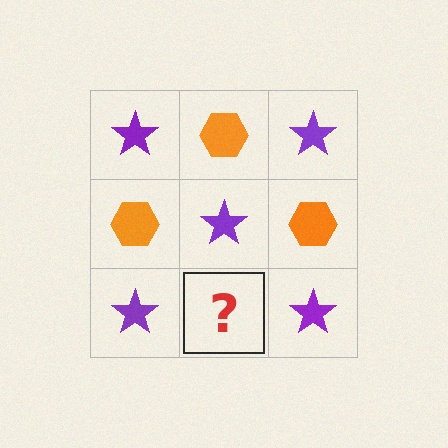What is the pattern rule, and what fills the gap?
The rule is that it alternates purple star and orange hexagon in a checkerboard pattern. The gap should be filled with an orange hexagon.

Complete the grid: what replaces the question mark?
The question mark should be replaced with an orange hexagon.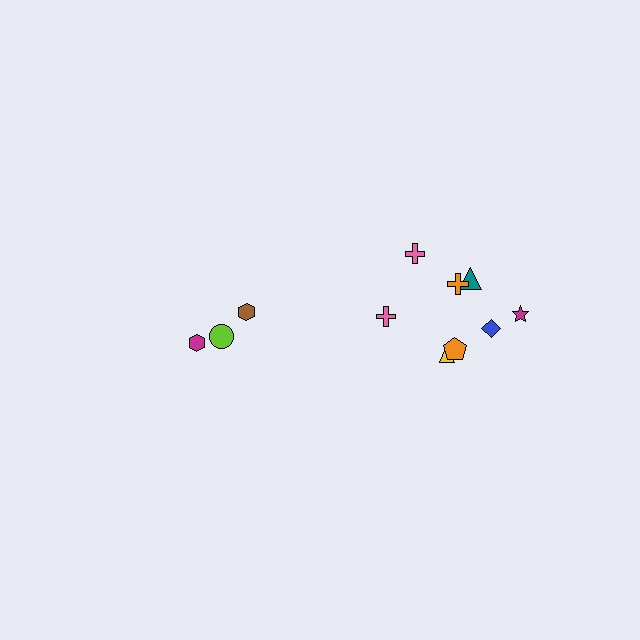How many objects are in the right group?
There are 8 objects.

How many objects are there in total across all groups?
There are 11 objects.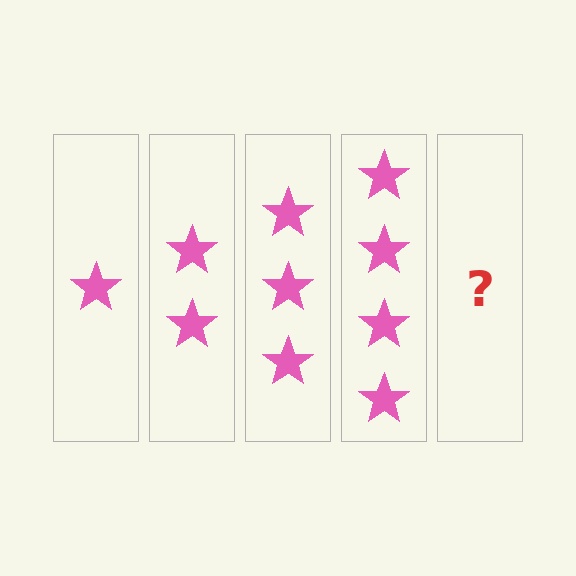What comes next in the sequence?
The next element should be 5 stars.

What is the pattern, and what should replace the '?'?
The pattern is that each step adds one more star. The '?' should be 5 stars.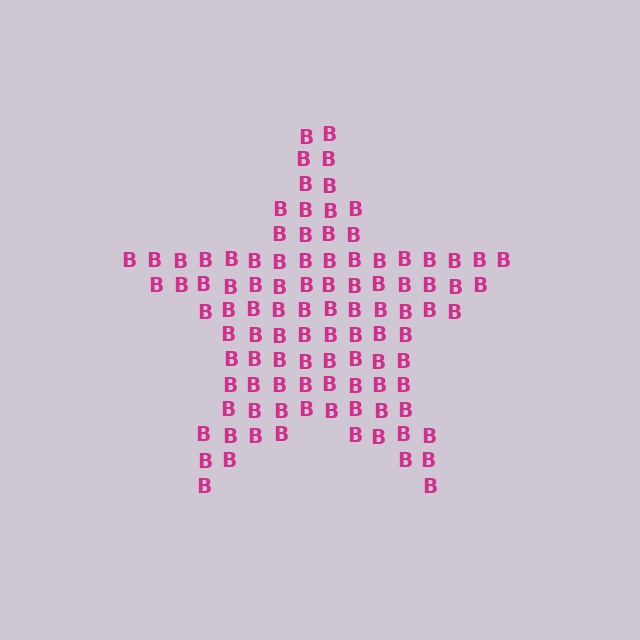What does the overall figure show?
The overall figure shows a star.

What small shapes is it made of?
It is made of small letter B's.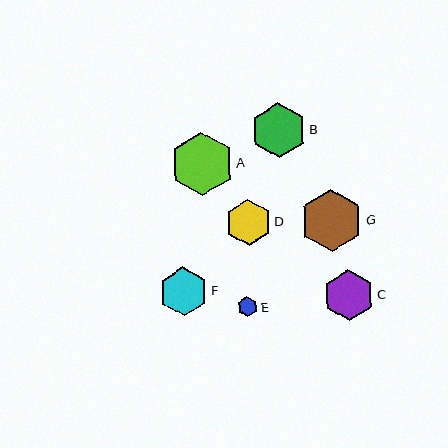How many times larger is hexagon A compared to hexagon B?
Hexagon A is approximately 1.1 times the size of hexagon B.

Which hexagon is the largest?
Hexagon A is the largest with a size of approximately 63 pixels.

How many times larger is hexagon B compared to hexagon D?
Hexagon B is approximately 1.2 times the size of hexagon D.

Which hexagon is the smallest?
Hexagon E is the smallest with a size of approximately 20 pixels.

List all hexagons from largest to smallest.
From largest to smallest: A, G, B, C, F, D, E.